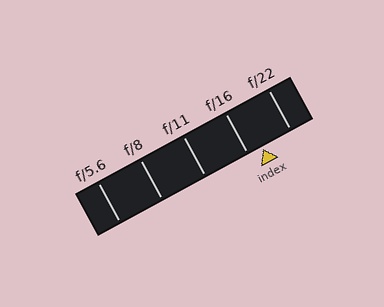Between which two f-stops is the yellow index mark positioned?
The index mark is between f/16 and f/22.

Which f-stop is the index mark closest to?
The index mark is closest to f/16.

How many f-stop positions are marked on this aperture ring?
There are 5 f-stop positions marked.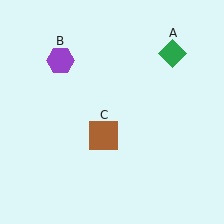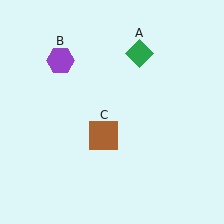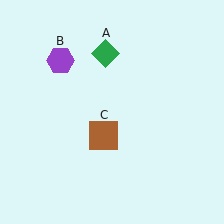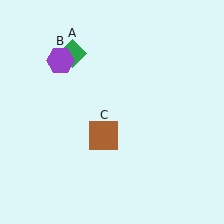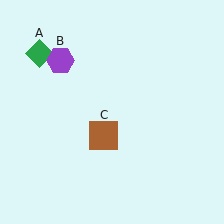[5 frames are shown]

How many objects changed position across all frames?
1 object changed position: green diamond (object A).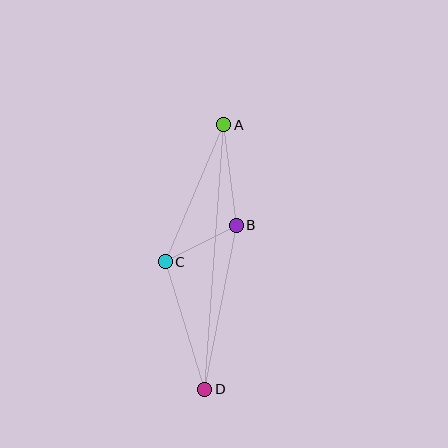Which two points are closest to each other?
Points B and C are closest to each other.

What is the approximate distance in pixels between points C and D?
The distance between C and D is approximately 134 pixels.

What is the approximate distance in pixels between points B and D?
The distance between B and D is approximately 167 pixels.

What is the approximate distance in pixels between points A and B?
The distance between A and B is approximately 101 pixels.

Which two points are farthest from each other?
Points A and D are farthest from each other.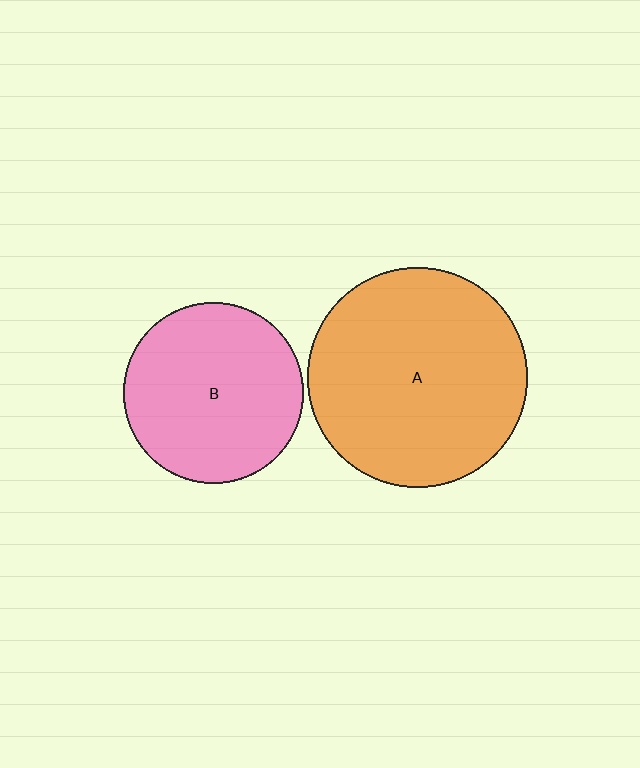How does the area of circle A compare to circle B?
Approximately 1.5 times.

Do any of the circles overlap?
No, none of the circles overlap.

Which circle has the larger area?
Circle A (orange).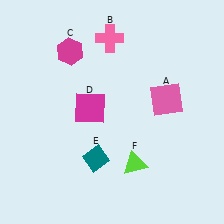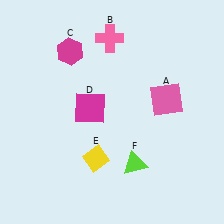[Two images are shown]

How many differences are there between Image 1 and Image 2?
There is 1 difference between the two images.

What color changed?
The diamond (E) changed from teal in Image 1 to yellow in Image 2.